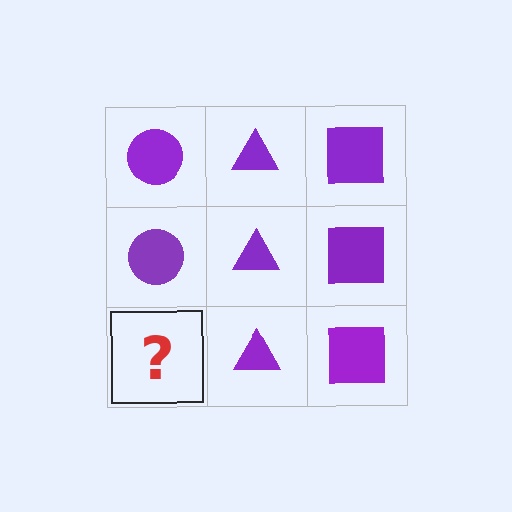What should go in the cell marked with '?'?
The missing cell should contain a purple circle.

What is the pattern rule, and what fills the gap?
The rule is that each column has a consistent shape. The gap should be filled with a purple circle.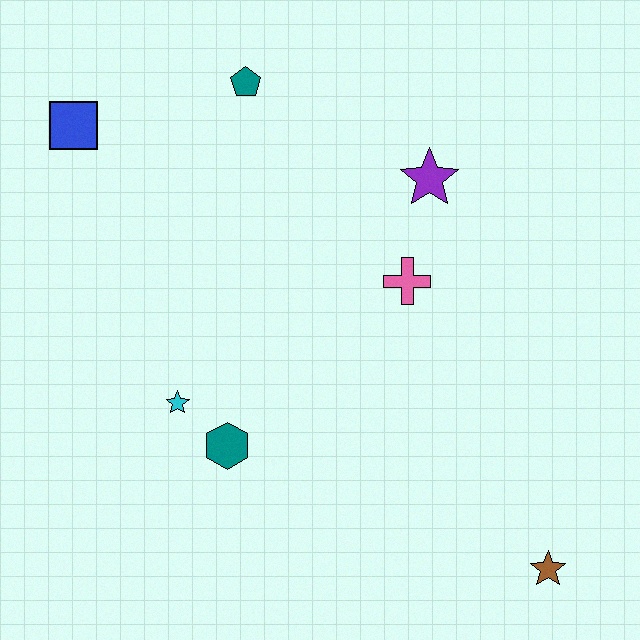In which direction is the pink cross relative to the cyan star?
The pink cross is to the right of the cyan star.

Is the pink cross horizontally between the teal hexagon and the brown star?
Yes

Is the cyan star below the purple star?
Yes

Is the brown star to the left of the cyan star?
No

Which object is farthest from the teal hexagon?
The teal pentagon is farthest from the teal hexagon.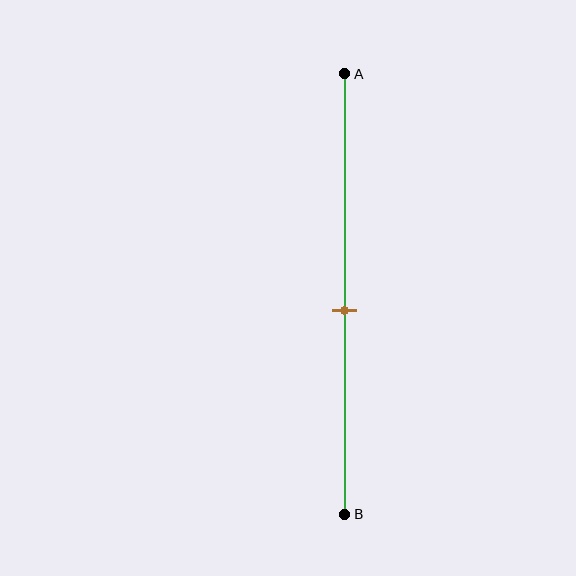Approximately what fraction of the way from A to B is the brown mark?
The brown mark is approximately 55% of the way from A to B.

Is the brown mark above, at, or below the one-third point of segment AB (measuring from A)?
The brown mark is below the one-third point of segment AB.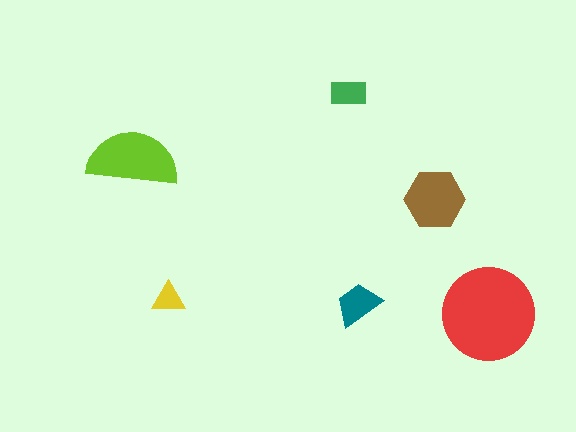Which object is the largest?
The red circle.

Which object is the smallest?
The yellow triangle.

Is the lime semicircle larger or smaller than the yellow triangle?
Larger.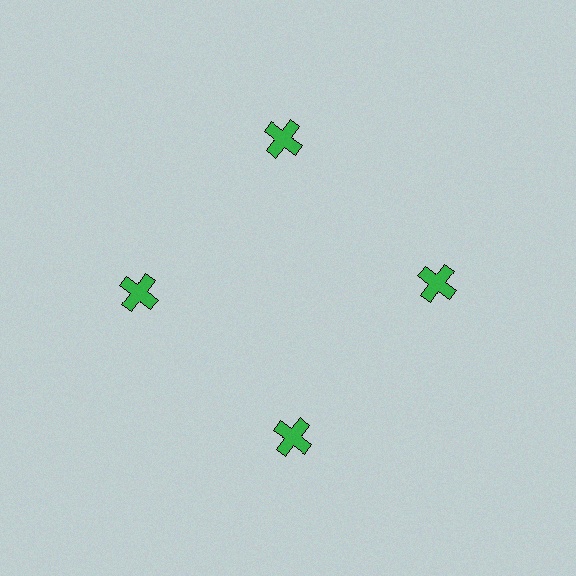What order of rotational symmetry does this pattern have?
This pattern has 4-fold rotational symmetry.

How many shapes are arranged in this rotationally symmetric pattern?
There are 4 shapes, arranged in 4 groups of 1.